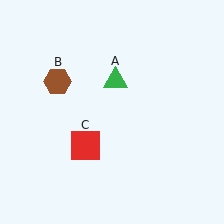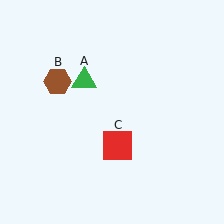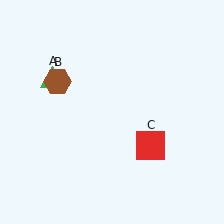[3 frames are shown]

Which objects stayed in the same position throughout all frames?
Brown hexagon (object B) remained stationary.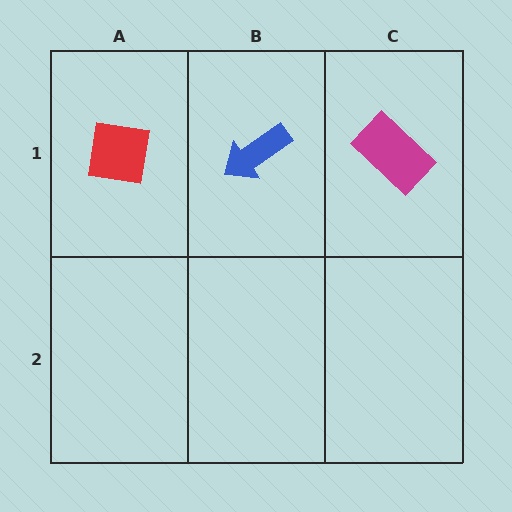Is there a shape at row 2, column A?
No, that cell is empty.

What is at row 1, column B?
A blue arrow.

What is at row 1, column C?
A magenta rectangle.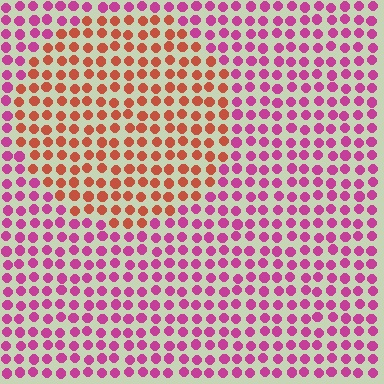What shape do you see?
I see a circle.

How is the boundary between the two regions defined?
The boundary is defined purely by a slight shift in hue (about 49 degrees). Spacing, size, and orientation are identical on both sides.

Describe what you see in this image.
The image is filled with small magenta elements in a uniform arrangement. A circle-shaped region is visible where the elements are tinted to a slightly different hue, forming a subtle color boundary.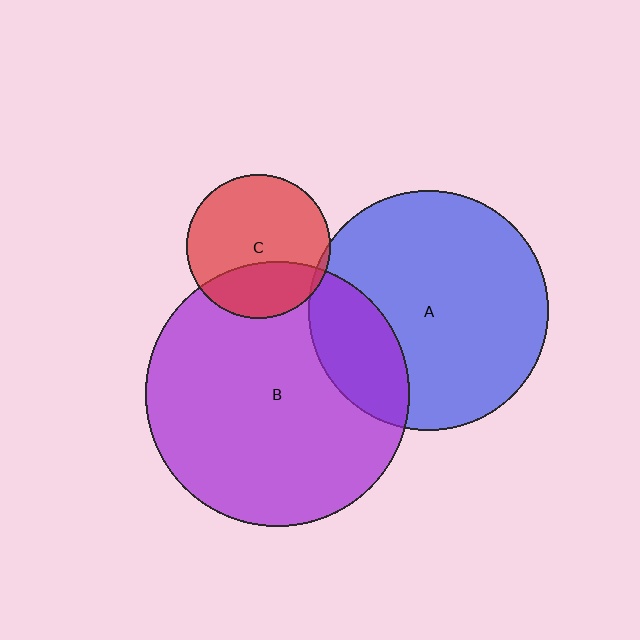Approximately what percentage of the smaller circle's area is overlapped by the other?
Approximately 30%.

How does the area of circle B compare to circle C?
Approximately 3.4 times.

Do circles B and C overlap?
Yes.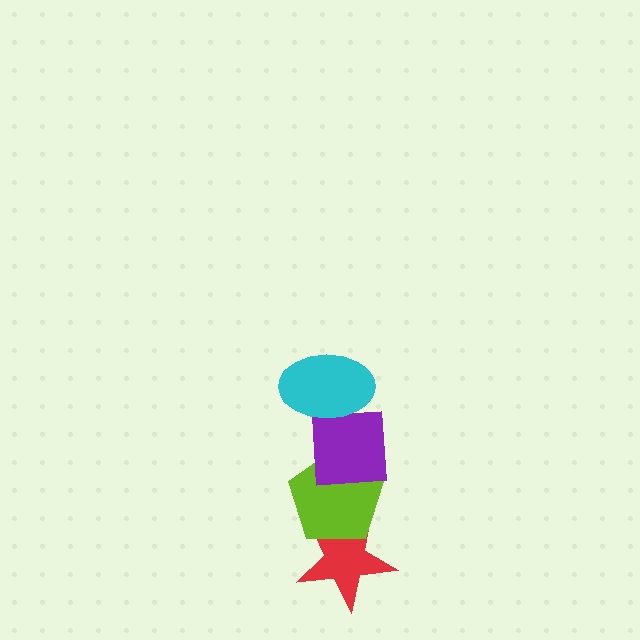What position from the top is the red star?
The red star is 4th from the top.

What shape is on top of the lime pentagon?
The purple square is on top of the lime pentagon.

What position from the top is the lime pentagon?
The lime pentagon is 3rd from the top.